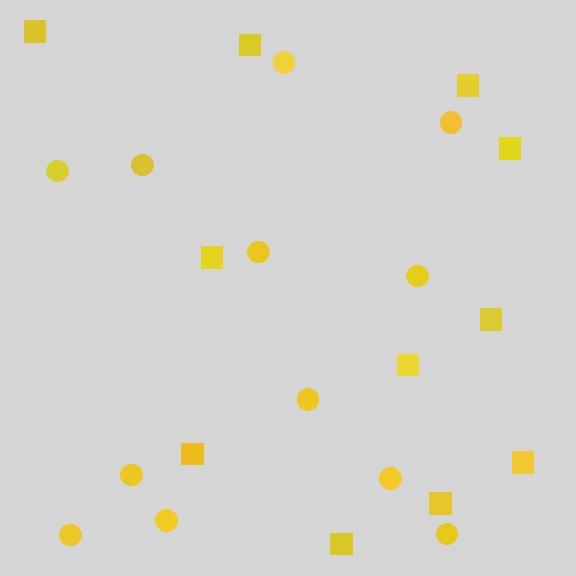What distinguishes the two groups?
There are 2 groups: one group of circles (12) and one group of squares (11).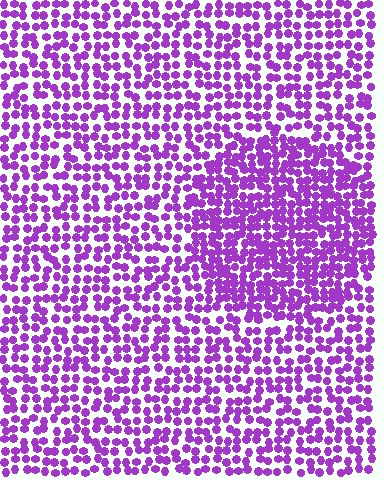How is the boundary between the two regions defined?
The boundary is defined by a change in element density (approximately 1.6x ratio). All elements are the same color, size, and shape.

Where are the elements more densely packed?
The elements are more densely packed inside the circle boundary.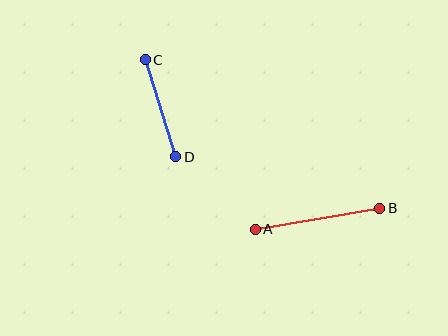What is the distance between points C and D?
The distance is approximately 102 pixels.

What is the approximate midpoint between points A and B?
The midpoint is at approximately (317, 219) pixels.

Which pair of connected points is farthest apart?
Points A and B are farthest apart.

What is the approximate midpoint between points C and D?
The midpoint is at approximately (160, 108) pixels.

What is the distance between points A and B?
The distance is approximately 127 pixels.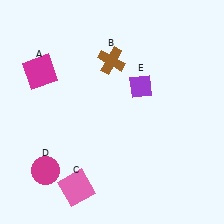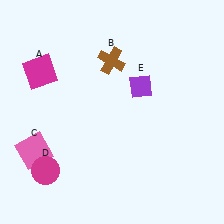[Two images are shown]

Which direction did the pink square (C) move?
The pink square (C) moved left.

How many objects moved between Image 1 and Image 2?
1 object moved between the two images.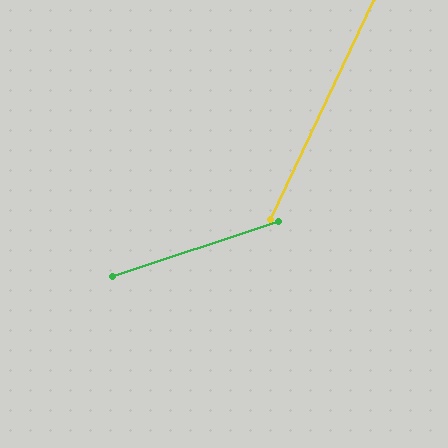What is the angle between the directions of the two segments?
Approximately 46 degrees.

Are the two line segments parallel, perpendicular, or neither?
Neither parallel nor perpendicular — they differ by about 46°.